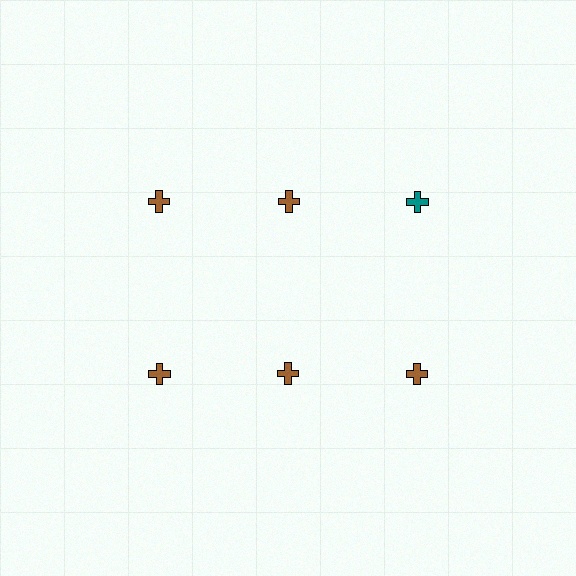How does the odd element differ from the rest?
It has a different color: teal instead of brown.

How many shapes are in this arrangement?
There are 6 shapes arranged in a grid pattern.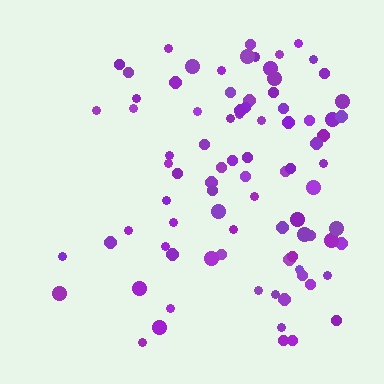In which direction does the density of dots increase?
From left to right, with the right side densest.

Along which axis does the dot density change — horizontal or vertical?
Horizontal.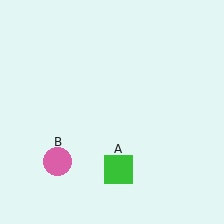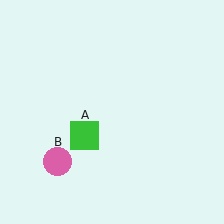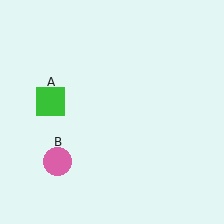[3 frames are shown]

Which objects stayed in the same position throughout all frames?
Pink circle (object B) remained stationary.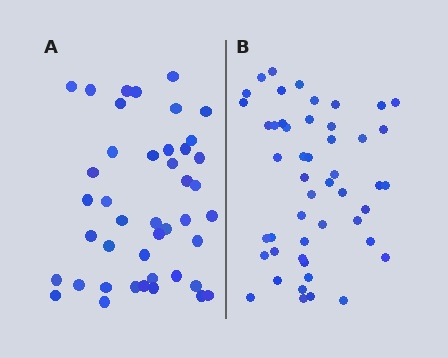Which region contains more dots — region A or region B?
Region B (the right region) has more dots.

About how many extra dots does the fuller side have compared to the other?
Region B has about 6 more dots than region A.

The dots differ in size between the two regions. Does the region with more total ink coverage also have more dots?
No. Region A has more total ink coverage because its dots are larger, but region B actually contains more individual dots. Total area can be misleading — the number of items is what matters here.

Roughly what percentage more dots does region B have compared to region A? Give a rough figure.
About 15% more.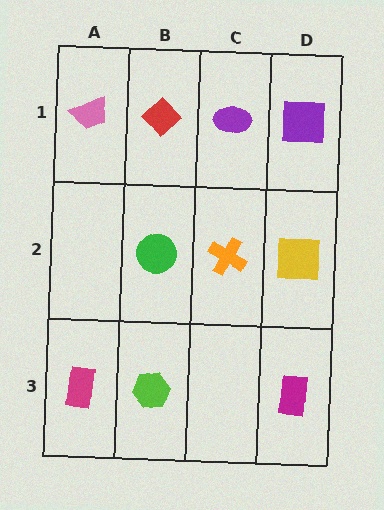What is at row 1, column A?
A pink trapezoid.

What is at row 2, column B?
A green circle.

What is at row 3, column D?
A magenta rectangle.